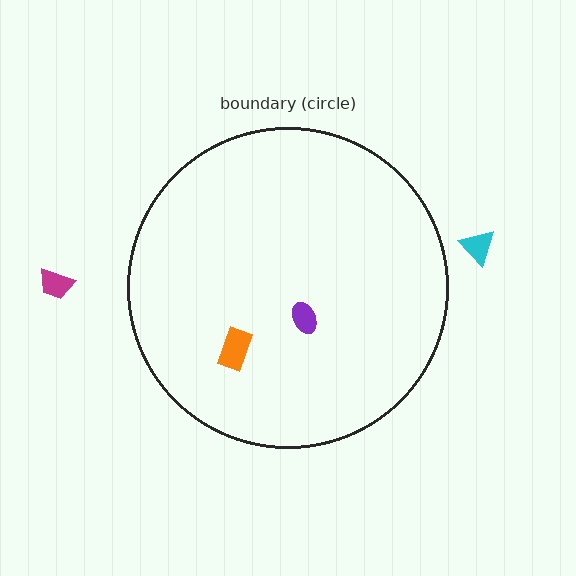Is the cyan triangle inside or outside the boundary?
Outside.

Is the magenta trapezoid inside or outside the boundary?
Outside.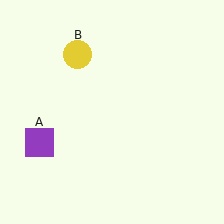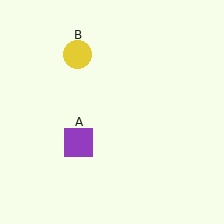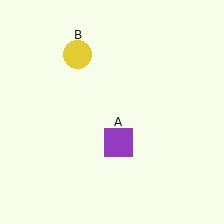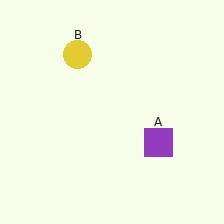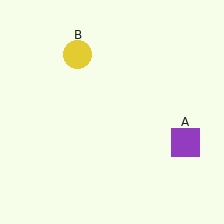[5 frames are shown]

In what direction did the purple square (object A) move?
The purple square (object A) moved right.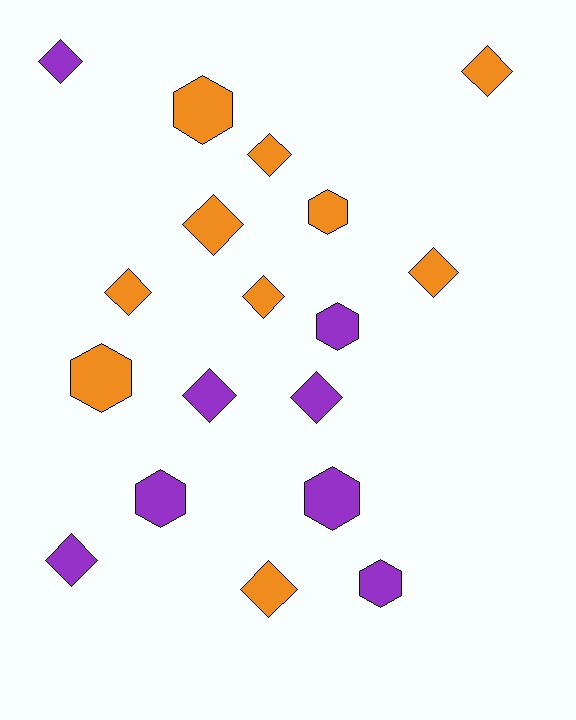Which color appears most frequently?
Orange, with 10 objects.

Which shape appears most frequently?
Diamond, with 11 objects.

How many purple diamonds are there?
There are 4 purple diamonds.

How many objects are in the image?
There are 18 objects.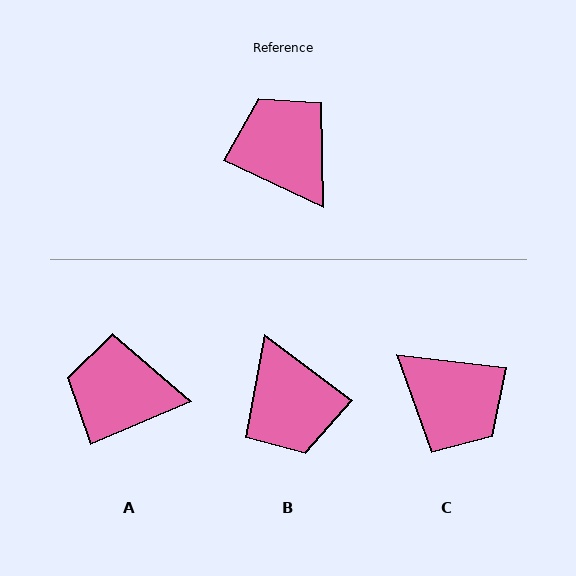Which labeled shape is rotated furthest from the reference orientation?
B, about 168 degrees away.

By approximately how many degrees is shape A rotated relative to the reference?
Approximately 48 degrees counter-clockwise.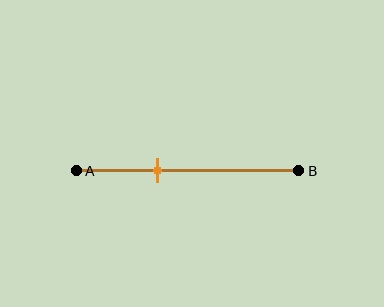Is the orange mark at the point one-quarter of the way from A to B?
No, the mark is at about 35% from A, not at the 25% one-quarter point.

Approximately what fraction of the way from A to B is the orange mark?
The orange mark is approximately 35% of the way from A to B.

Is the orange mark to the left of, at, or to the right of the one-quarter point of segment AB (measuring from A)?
The orange mark is to the right of the one-quarter point of segment AB.